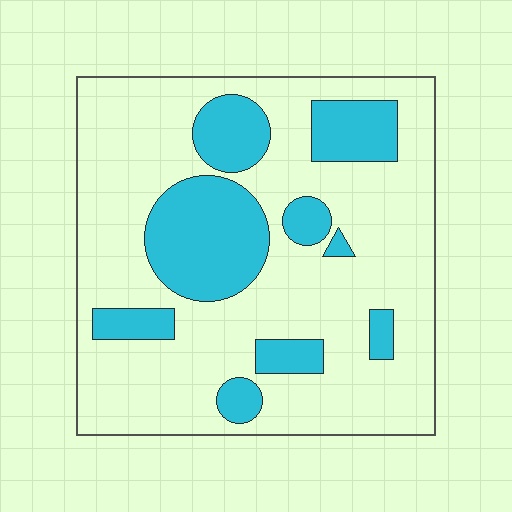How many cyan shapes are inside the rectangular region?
9.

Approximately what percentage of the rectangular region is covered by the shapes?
Approximately 25%.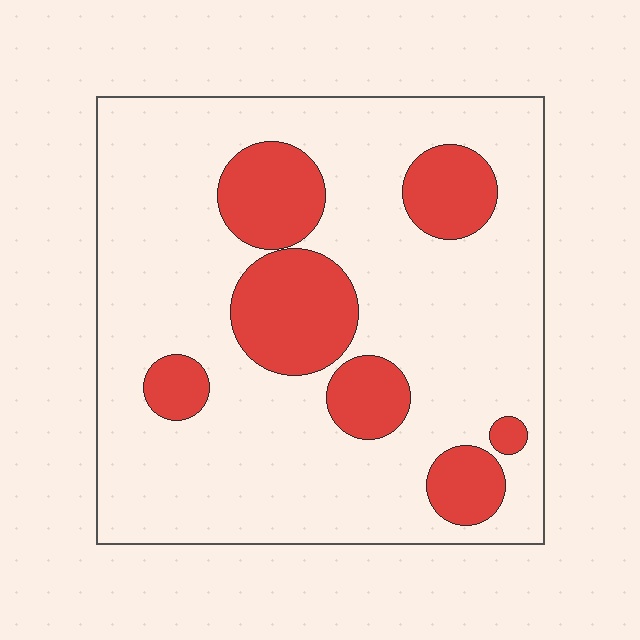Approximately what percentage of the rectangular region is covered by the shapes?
Approximately 20%.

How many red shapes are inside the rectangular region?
7.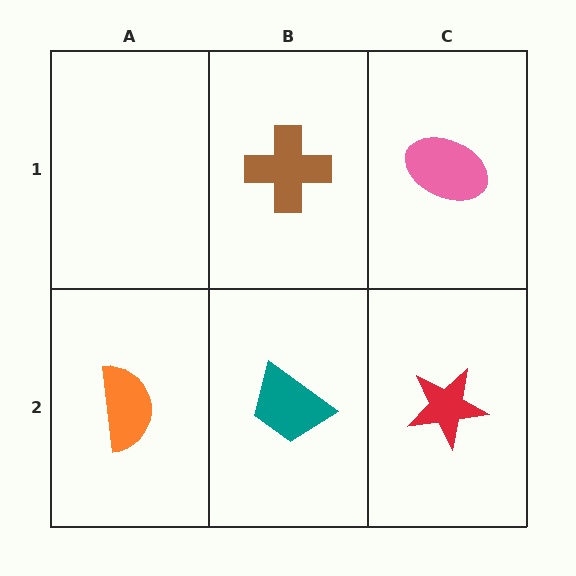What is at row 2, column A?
An orange semicircle.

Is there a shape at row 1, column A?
No, that cell is empty.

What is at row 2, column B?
A teal trapezoid.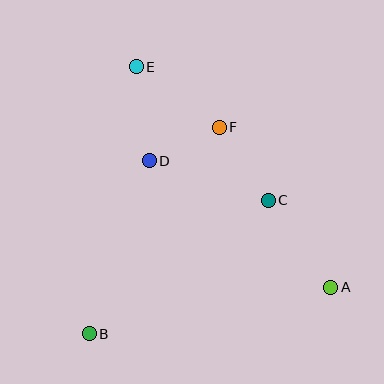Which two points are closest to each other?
Points D and F are closest to each other.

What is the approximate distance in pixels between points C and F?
The distance between C and F is approximately 88 pixels.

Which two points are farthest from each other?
Points A and E are farthest from each other.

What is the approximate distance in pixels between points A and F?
The distance between A and F is approximately 195 pixels.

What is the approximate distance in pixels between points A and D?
The distance between A and D is approximately 221 pixels.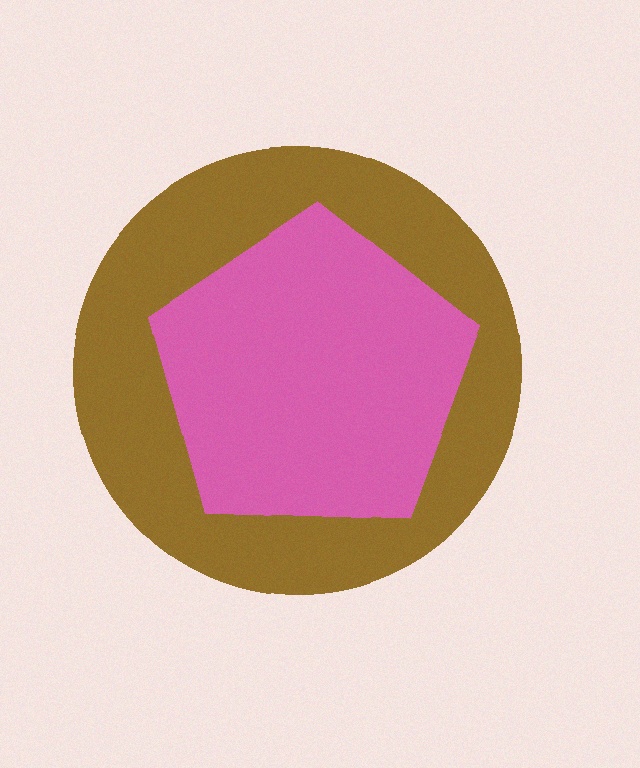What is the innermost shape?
The pink pentagon.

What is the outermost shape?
The brown circle.